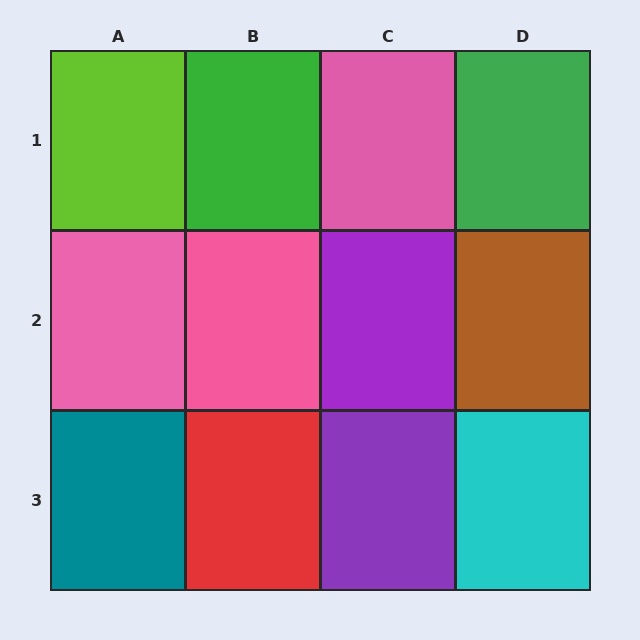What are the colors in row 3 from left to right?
Teal, red, purple, cyan.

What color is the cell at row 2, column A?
Pink.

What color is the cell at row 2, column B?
Pink.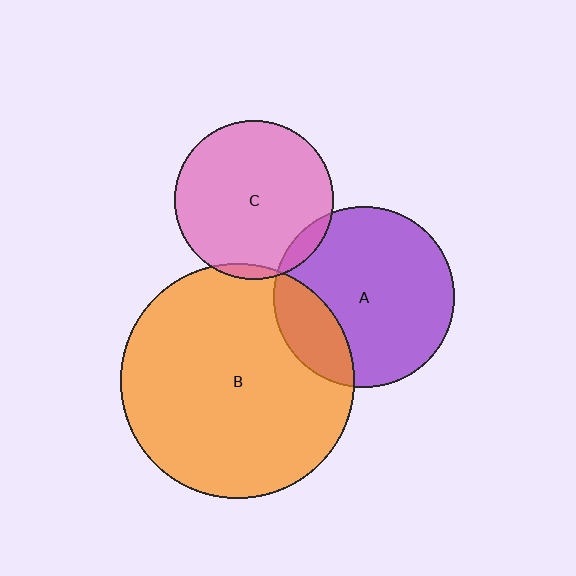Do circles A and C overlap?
Yes.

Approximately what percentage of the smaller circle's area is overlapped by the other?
Approximately 5%.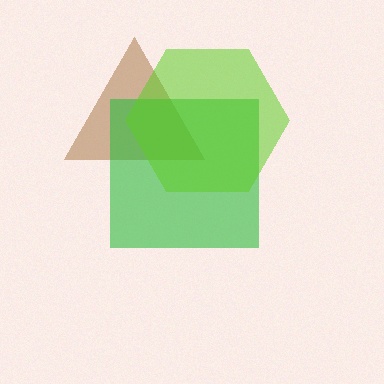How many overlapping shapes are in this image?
There are 3 overlapping shapes in the image.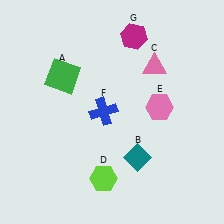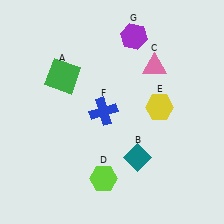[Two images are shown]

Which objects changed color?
E changed from pink to yellow. G changed from magenta to purple.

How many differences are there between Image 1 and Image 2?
There are 2 differences between the two images.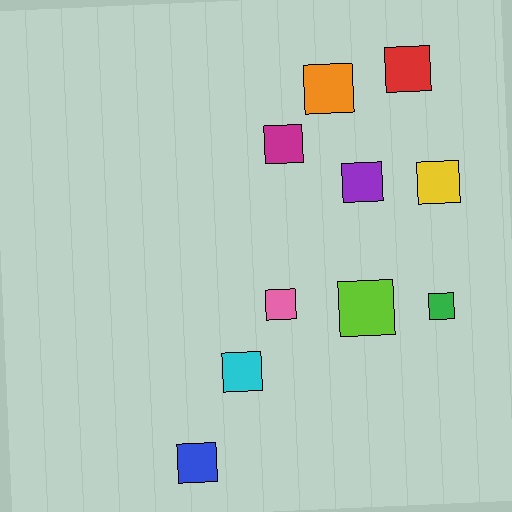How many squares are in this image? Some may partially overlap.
There are 10 squares.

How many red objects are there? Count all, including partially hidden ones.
There is 1 red object.